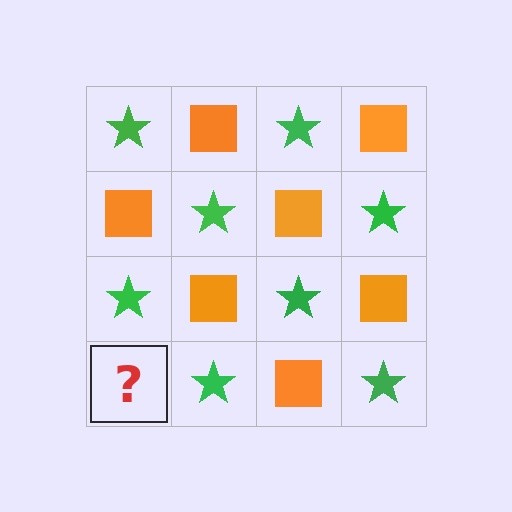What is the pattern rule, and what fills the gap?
The rule is that it alternates green star and orange square in a checkerboard pattern. The gap should be filled with an orange square.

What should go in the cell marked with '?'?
The missing cell should contain an orange square.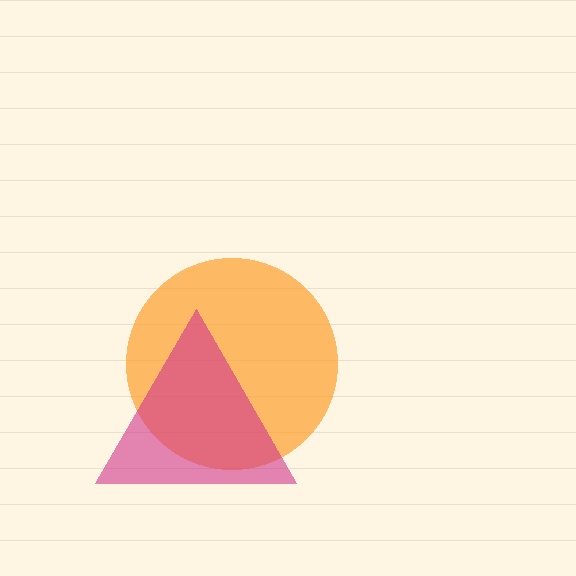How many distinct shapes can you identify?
There are 2 distinct shapes: an orange circle, a magenta triangle.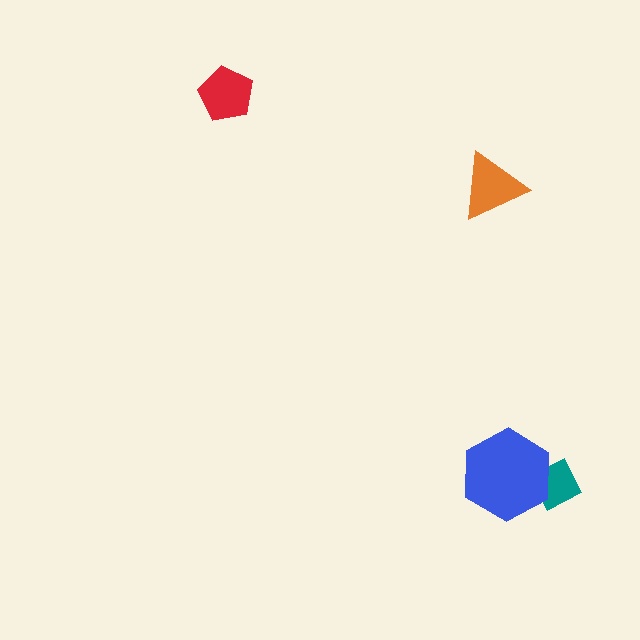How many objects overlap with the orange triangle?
0 objects overlap with the orange triangle.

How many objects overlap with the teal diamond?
1 object overlaps with the teal diamond.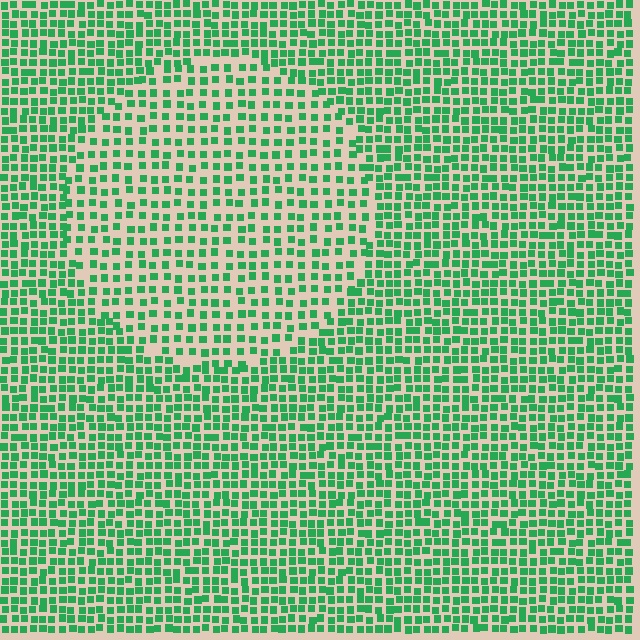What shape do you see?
I see a circle.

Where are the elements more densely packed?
The elements are more densely packed outside the circle boundary.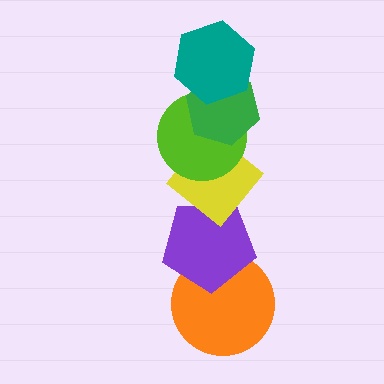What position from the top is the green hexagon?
The green hexagon is 2nd from the top.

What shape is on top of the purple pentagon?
The yellow diamond is on top of the purple pentagon.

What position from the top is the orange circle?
The orange circle is 6th from the top.